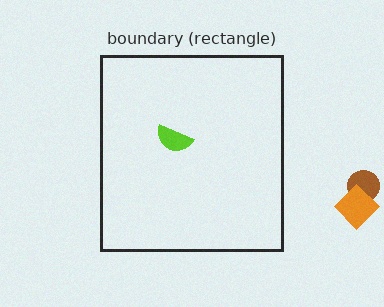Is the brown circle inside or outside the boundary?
Outside.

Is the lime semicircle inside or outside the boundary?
Inside.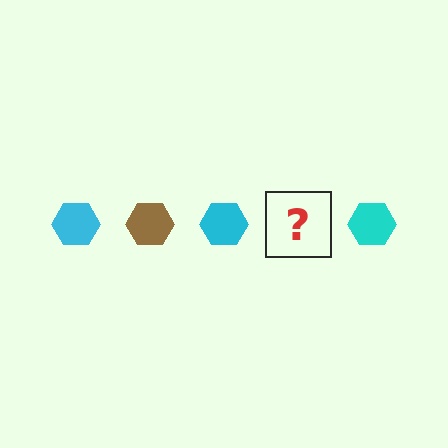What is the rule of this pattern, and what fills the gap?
The rule is that the pattern cycles through cyan, brown hexagons. The gap should be filled with a brown hexagon.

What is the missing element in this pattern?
The missing element is a brown hexagon.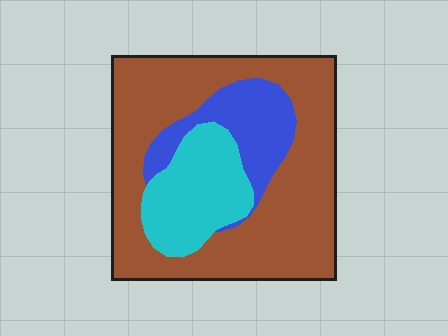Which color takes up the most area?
Brown, at roughly 65%.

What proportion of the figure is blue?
Blue takes up about one sixth (1/6) of the figure.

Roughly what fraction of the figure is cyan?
Cyan takes up between a sixth and a third of the figure.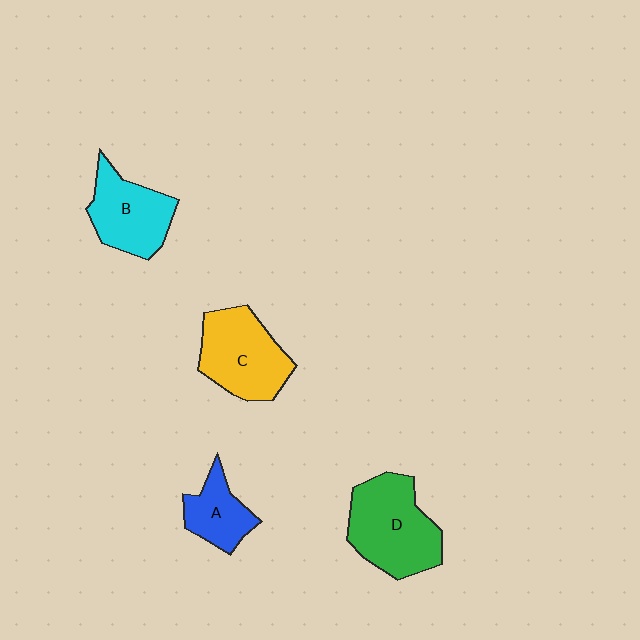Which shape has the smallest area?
Shape A (blue).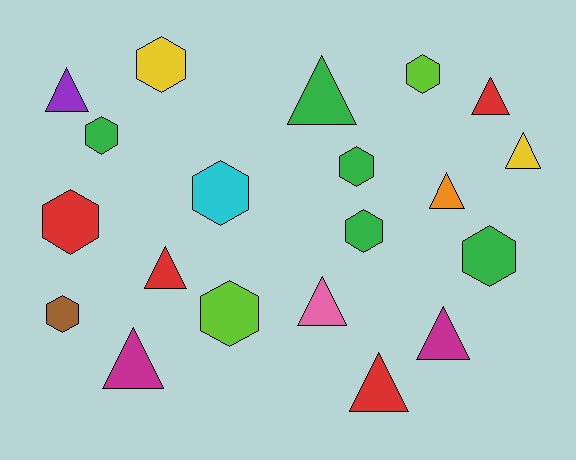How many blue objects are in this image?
There are no blue objects.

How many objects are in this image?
There are 20 objects.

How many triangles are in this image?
There are 10 triangles.